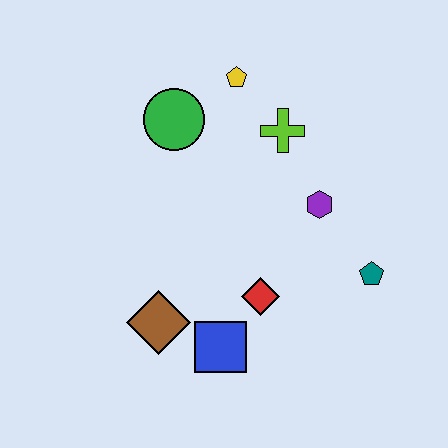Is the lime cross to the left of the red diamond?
No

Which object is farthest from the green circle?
The teal pentagon is farthest from the green circle.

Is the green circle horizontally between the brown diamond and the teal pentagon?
Yes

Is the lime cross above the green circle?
No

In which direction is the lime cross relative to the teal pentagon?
The lime cross is above the teal pentagon.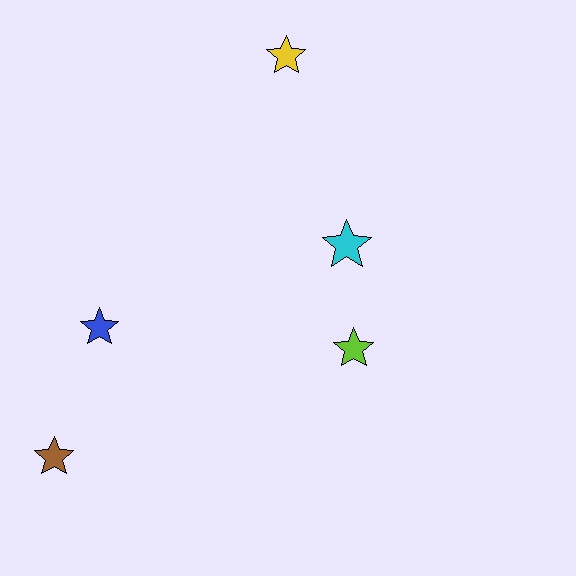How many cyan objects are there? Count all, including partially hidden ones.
There is 1 cyan object.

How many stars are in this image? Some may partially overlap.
There are 5 stars.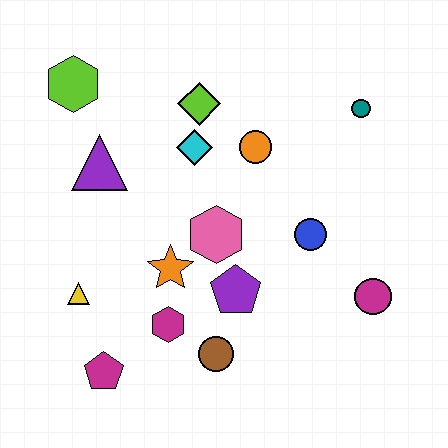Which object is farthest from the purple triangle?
The magenta circle is farthest from the purple triangle.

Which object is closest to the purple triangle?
The lime hexagon is closest to the purple triangle.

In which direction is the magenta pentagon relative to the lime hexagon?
The magenta pentagon is below the lime hexagon.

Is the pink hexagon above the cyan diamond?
No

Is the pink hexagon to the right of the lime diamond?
Yes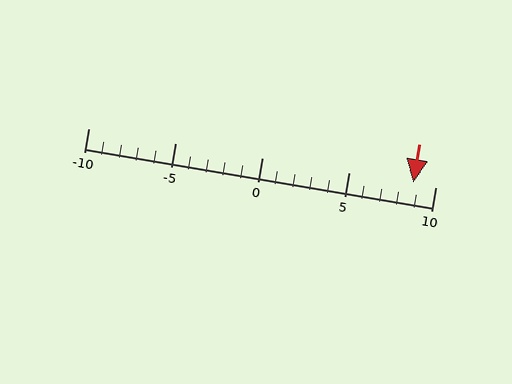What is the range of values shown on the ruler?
The ruler shows values from -10 to 10.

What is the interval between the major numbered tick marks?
The major tick marks are spaced 5 units apart.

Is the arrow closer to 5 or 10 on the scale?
The arrow is closer to 10.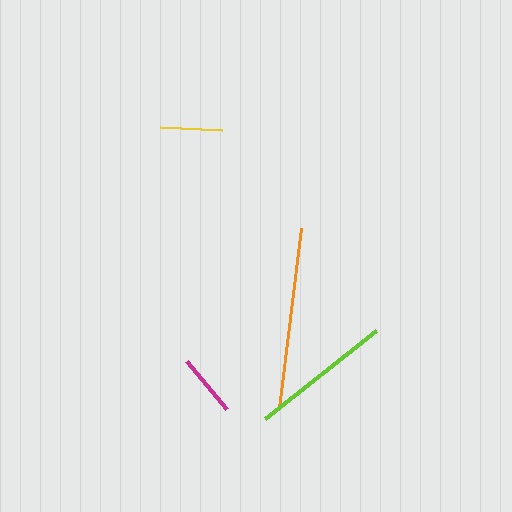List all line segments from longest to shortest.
From longest to shortest: orange, lime, magenta, yellow.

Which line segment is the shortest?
The yellow line is the shortest at approximately 62 pixels.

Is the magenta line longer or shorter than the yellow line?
The magenta line is longer than the yellow line.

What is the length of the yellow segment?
The yellow segment is approximately 62 pixels long.